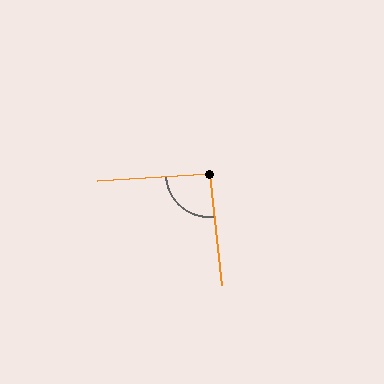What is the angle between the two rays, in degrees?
Approximately 92 degrees.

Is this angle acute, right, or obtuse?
It is approximately a right angle.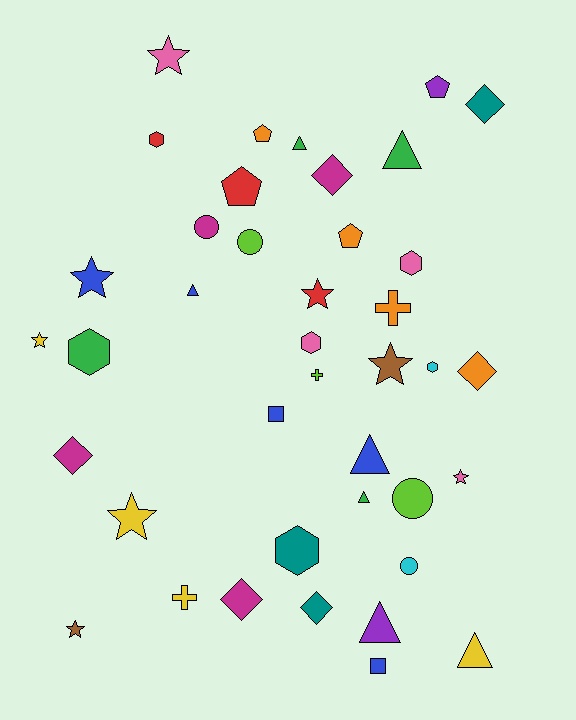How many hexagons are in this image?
There are 6 hexagons.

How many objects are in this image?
There are 40 objects.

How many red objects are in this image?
There are 3 red objects.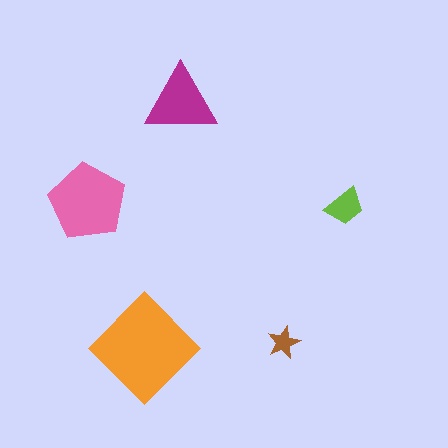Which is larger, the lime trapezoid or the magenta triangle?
The magenta triangle.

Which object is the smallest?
The brown star.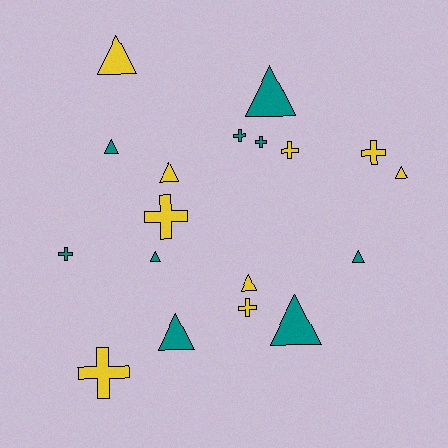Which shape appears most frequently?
Triangle, with 10 objects.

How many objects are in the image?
There are 18 objects.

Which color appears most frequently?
Teal, with 9 objects.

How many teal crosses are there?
There are 3 teal crosses.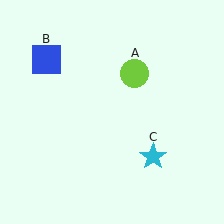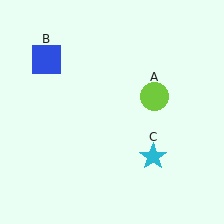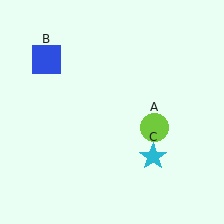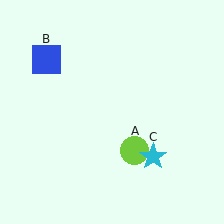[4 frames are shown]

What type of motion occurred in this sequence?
The lime circle (object A) rotated clockwise around the center of the scene.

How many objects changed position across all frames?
1 object changed position: lime circle (object A).